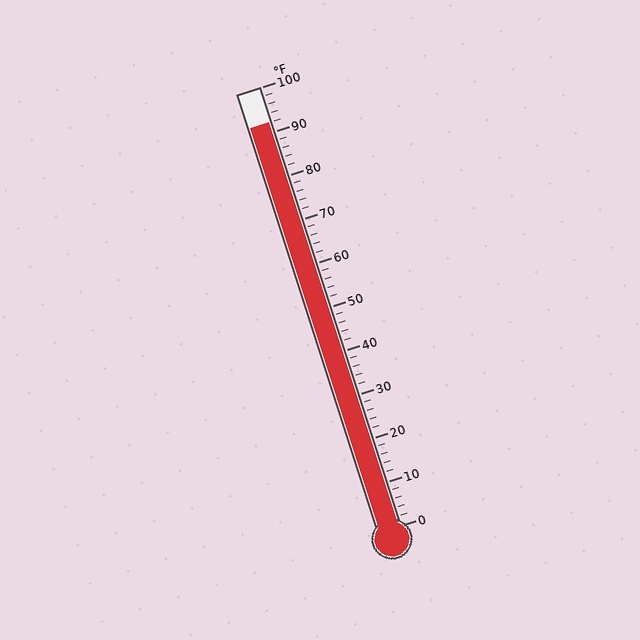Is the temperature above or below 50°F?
The temperature is above 50°F.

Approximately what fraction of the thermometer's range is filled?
The thermometer is filled to approximately 90% of its range.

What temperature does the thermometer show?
The thermometer shows approximately 92°F.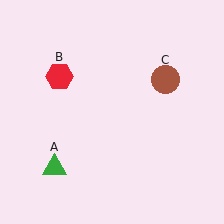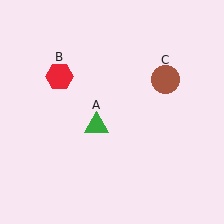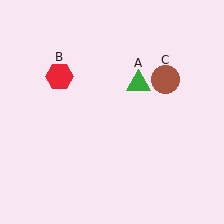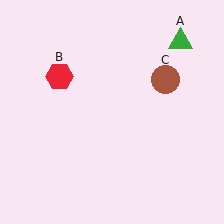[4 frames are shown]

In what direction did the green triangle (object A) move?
The green triangle (object A) moved up and to the right.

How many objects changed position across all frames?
1 object changed position: green triangle (object A).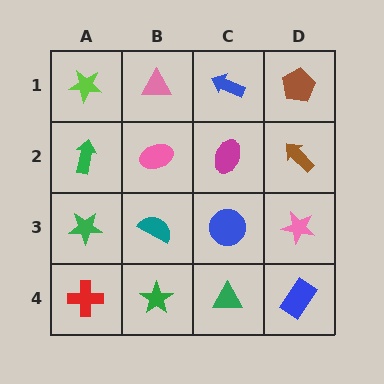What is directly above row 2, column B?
A pink triangle.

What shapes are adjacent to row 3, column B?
A pink ellipse (row 2, column B), a green star (row 4, column B), a green star (row 3, column A), a blue circle (row 3, column C).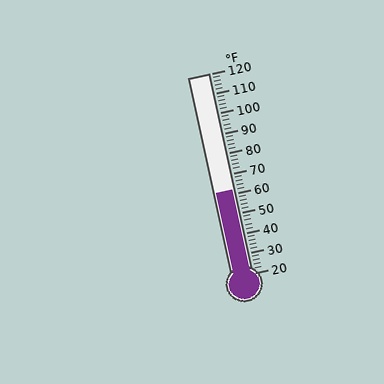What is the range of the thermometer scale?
The thermometer scale ranges from 20°F to 120°F.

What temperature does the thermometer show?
The thermometer shows approximately 62°F.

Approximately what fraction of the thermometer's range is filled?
The thermometer is filled to approximately 40% of its range.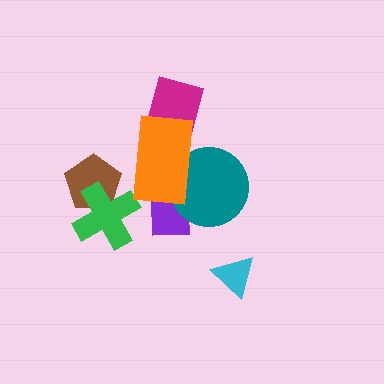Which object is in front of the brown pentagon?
The green cross is in front of the brown pentagon.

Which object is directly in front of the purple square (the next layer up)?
The teal circle is directly in front of the purple square.